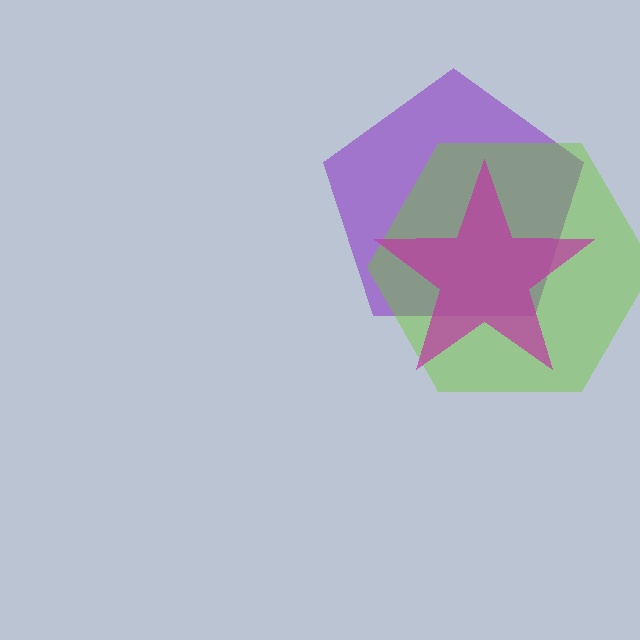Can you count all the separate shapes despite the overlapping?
Yes, there are 3 separate shapes.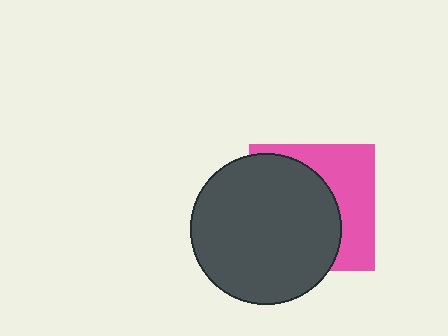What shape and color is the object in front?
The object in front is a dark gray circle.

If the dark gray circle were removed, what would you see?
You would see the complete pink square.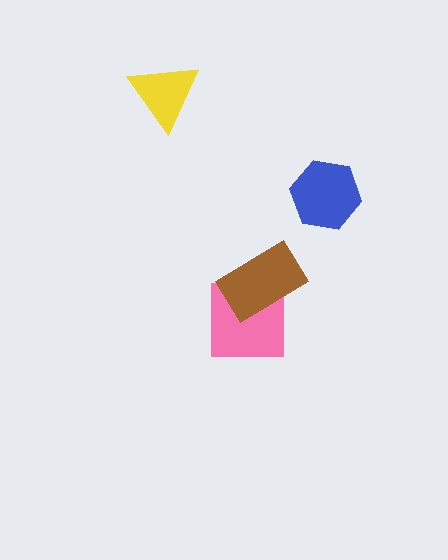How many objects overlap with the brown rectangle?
1 object overlaps with the brown rectangle.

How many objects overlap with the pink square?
1 object overlaps with the pink square.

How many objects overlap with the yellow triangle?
0 objects overlap with the yellow triangle.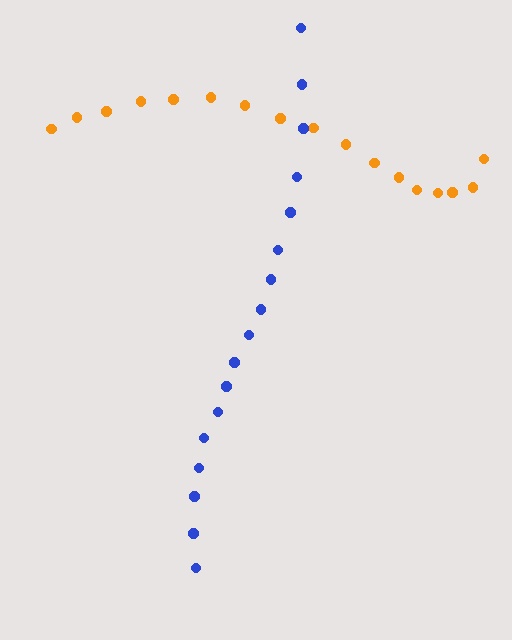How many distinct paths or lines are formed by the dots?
There are 2 distinct paths.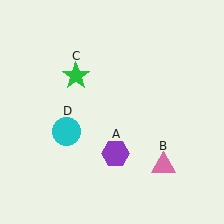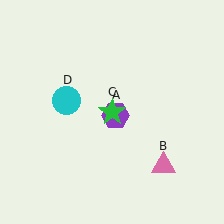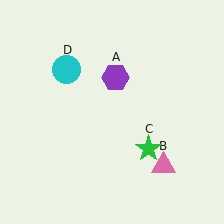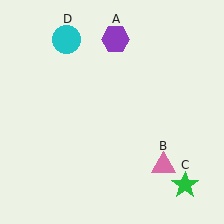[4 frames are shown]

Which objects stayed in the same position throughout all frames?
Pink triangle (object B) remained stationary.